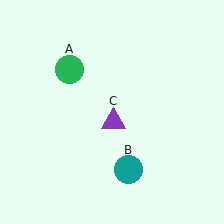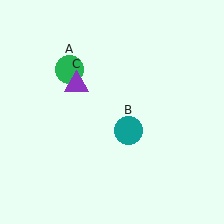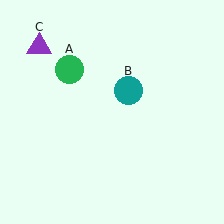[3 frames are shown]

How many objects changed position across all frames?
2 objects changed position: teal circle (object B), purple triangle (object C).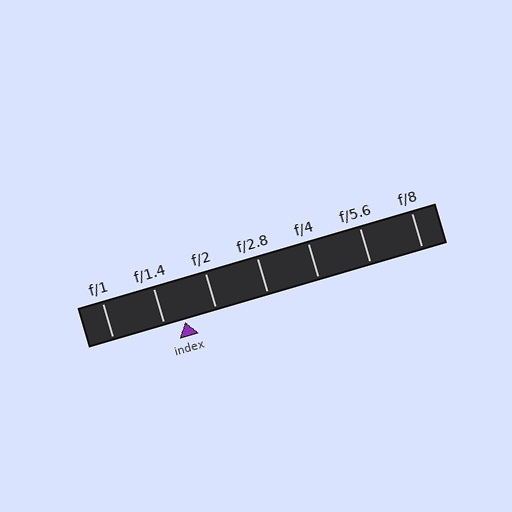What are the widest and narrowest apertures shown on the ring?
The widest aperture shown is f/1 and the narrowest is f/8.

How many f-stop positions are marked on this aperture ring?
There are 7 f-stop positions marked.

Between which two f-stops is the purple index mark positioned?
The index mark is between f/1.4 and f/2.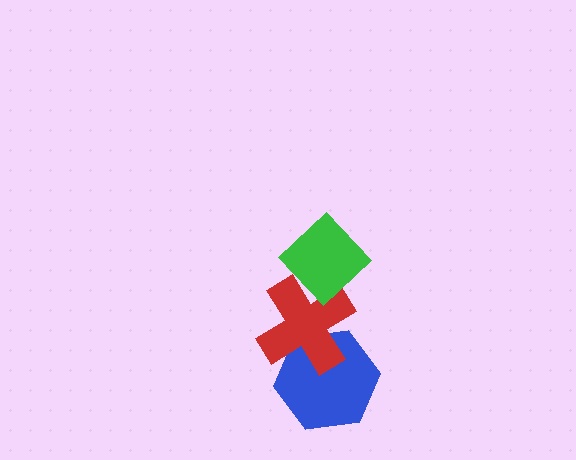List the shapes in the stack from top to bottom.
From top to bottom: the green diamond, the red cross, the blue hexagon.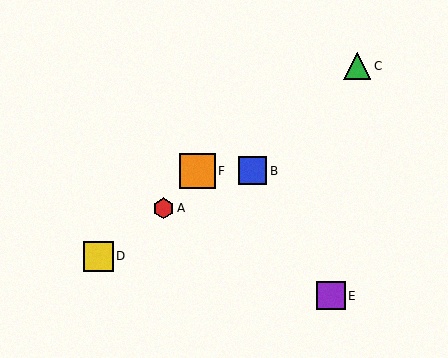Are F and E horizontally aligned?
No, F is at y≈171 and E is at y≈296.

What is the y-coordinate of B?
Object B is at y≈171.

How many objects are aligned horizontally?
2 objects (B, F) are aligned horizontally.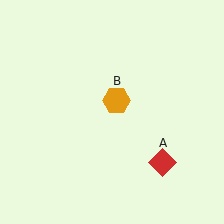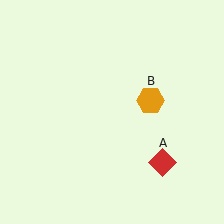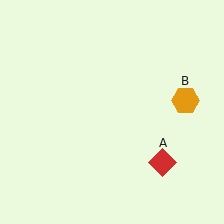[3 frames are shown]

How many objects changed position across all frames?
1 object changed position: orange hexagon (object B).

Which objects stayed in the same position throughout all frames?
Red diamond (object A) remained stationary.